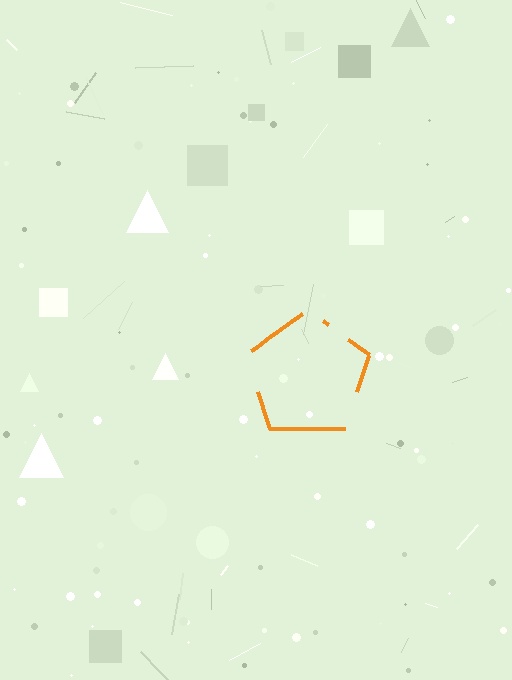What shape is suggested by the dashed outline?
The dashed outline suggests a pentagon.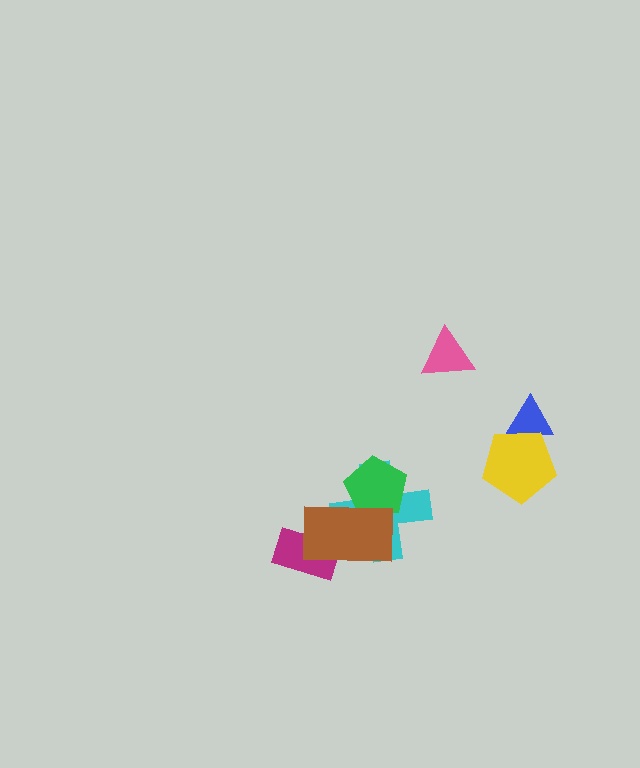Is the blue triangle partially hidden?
Yes, it is partially covered by another shape.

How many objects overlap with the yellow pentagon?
1 object overlaps with the yellow pentagon.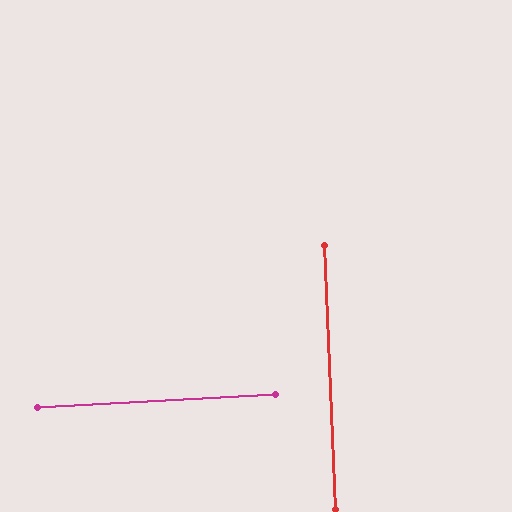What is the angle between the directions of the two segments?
Approximately 89 degrees.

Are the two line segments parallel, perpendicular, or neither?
Perpendicular — they meet at approximately 89°.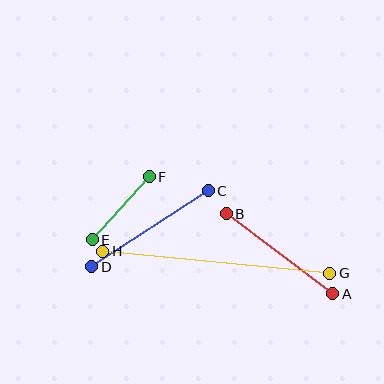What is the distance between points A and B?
The distance is approximately 133 pixels.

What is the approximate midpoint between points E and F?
The midpoint is at approximately (121, 208) pixels.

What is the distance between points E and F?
The distance is approximately 85 pixels.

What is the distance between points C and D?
The distance is approximately 139 pixels.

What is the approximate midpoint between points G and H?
The midpoint is at approximately (216, 262) pixels.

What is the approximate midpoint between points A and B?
The midpoint is at approximately (279, 254) pixels.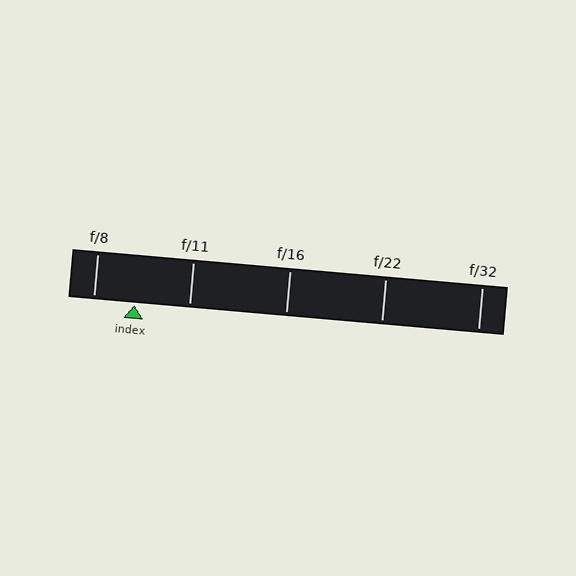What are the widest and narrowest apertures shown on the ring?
The widest aperture shown is f/8 and the narrowest is f/32.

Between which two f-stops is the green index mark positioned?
The index mark is between f/8 and f/11.